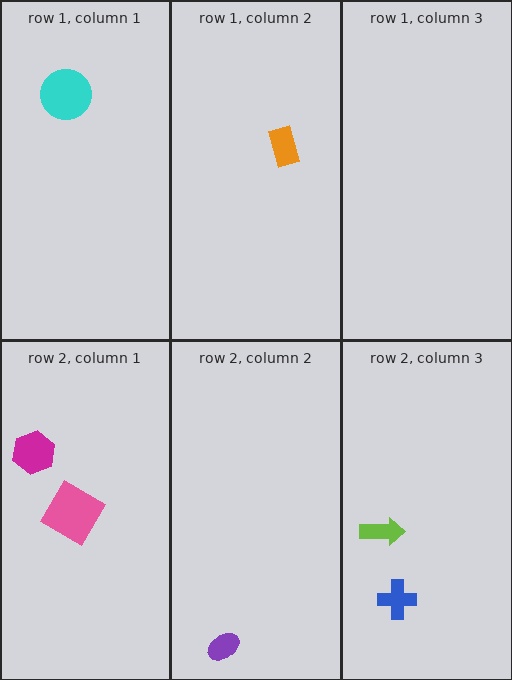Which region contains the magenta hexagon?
The row 2, column 1 region.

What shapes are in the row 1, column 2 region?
The orange rectangle.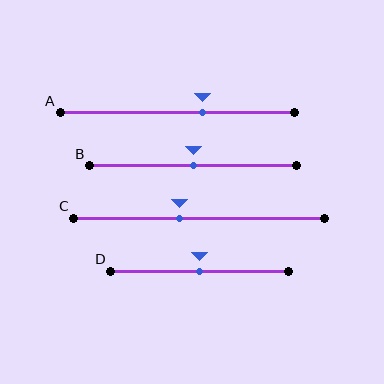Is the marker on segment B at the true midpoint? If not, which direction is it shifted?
Yes, the marker on segment B is at the true midpoint.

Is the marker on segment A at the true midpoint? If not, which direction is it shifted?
No, the marker on segment A is shifted to the right by about 11% of the segment length.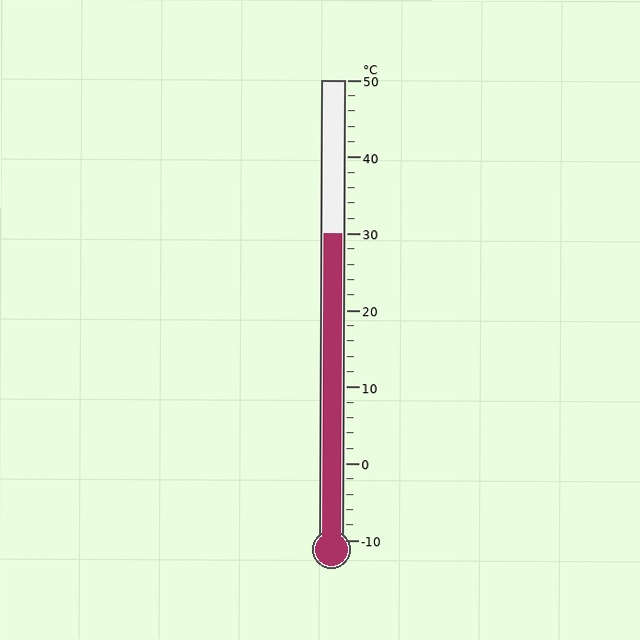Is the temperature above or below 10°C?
The temperature is above 10°C.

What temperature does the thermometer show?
The thermometer shows approximately 30°C.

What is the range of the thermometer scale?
The thermometer scale ranges from -10°C to 50°C.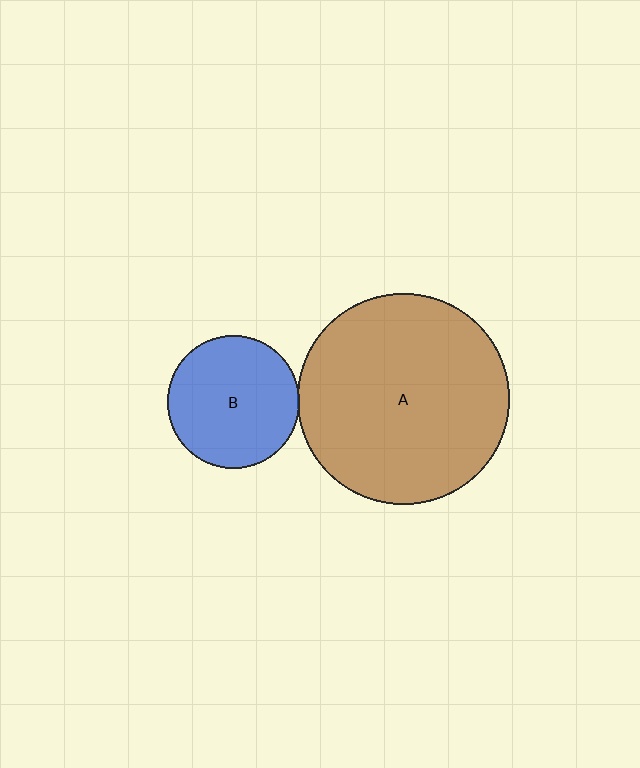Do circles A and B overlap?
Yes.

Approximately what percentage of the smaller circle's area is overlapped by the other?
Approximately 5%.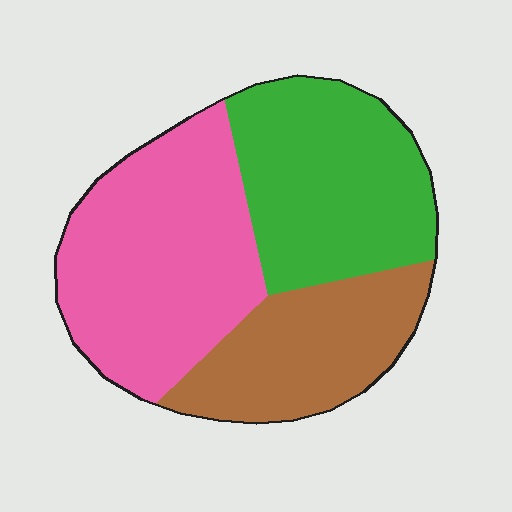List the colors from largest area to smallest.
From largest to smallest: pink, green, brown.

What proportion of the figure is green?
Green covers roughly 35% of the figure.